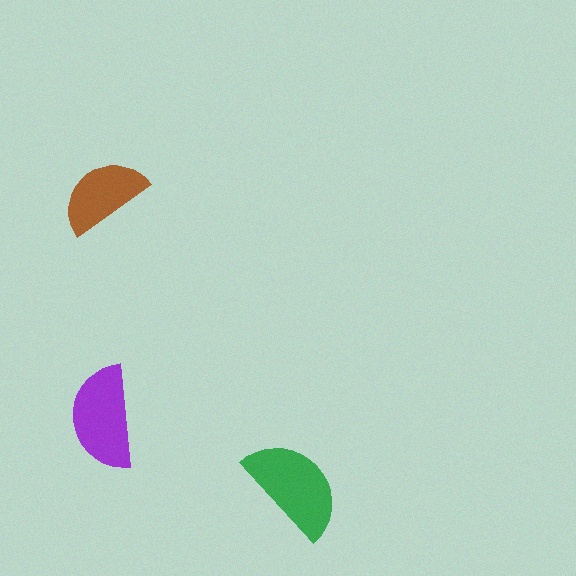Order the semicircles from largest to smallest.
the green one, the purple one, the brown one.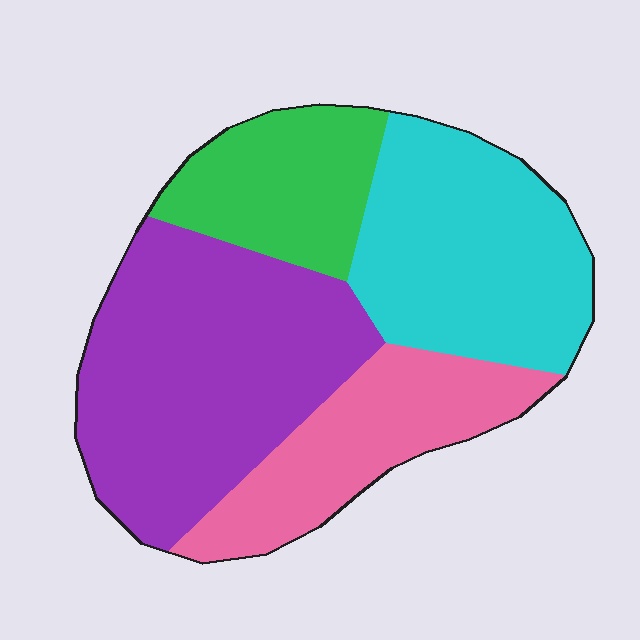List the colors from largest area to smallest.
From largest to smallest: purple, cyan, pink, green.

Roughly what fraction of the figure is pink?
Pink covers 19% of the figure.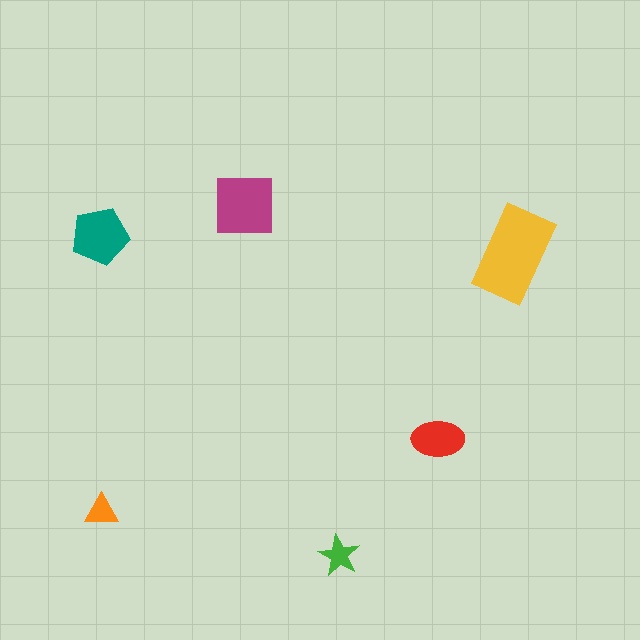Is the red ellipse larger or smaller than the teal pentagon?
Smaller.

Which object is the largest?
The yellow rectangle.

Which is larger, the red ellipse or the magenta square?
The magenta square.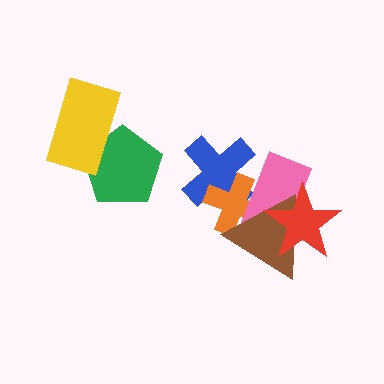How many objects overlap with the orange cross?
3 objects overlap with the orange cross.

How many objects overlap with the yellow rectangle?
1 object overlaps with the yellow rectangle.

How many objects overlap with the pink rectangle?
4 objects overlap with the pink rectangle.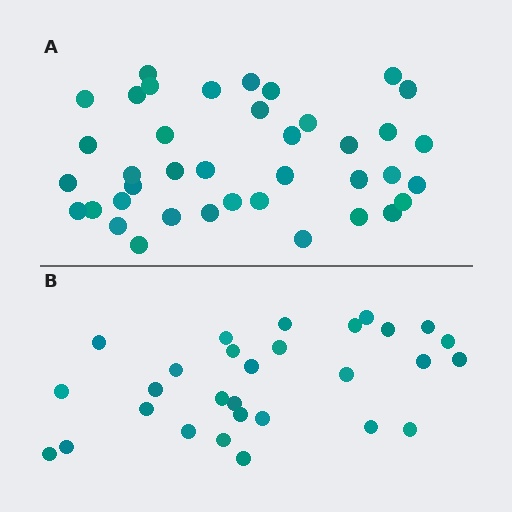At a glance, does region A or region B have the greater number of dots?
Region A (the top region) has more dots.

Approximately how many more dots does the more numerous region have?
Region A has roughly 10 or so more dots than region B.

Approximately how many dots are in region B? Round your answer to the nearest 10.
About 30 dots. (The exact count is 29, which rounds to 30.)